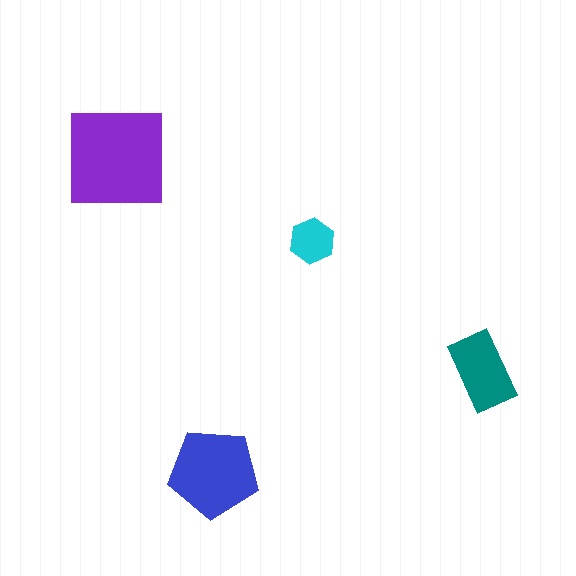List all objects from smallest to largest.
The cyan hexagon, the teal rectangle, the blue pentagon, the purple square.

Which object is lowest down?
The blue pentagon is bottommost.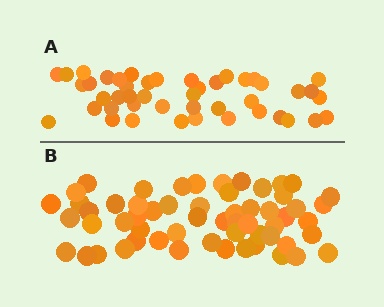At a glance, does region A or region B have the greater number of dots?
Region B (the bottom region) has more dots.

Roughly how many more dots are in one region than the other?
Region B has approximately 15 more dots than region A.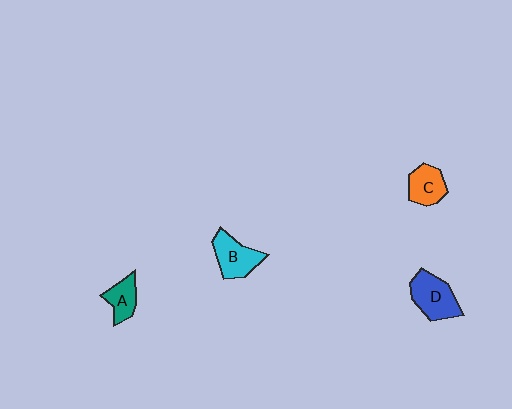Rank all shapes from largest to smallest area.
From largest to smallest: D (blue), B (cyan), C (orange), A (teal).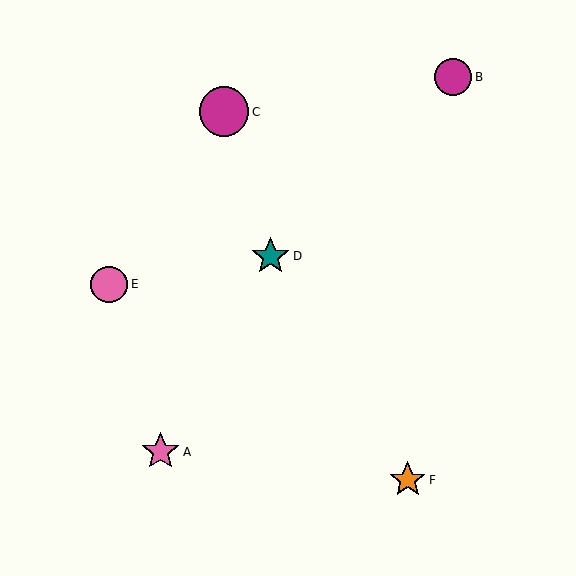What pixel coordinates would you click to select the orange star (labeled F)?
Click at (408, 480) to select the orange star F.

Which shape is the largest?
The magenta circle (labeled C) is the largest.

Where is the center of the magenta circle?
The center of the magenta circle is at (453, 77).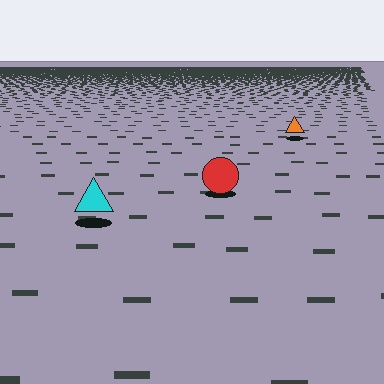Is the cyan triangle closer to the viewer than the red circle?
Yes. The cyan triangle is closer — you can tell from the texture gradient: the ground texture is coarser near it.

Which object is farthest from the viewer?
The orange triangle is farthest from the viewer. It appears smaller and the ground texture around it is denser.